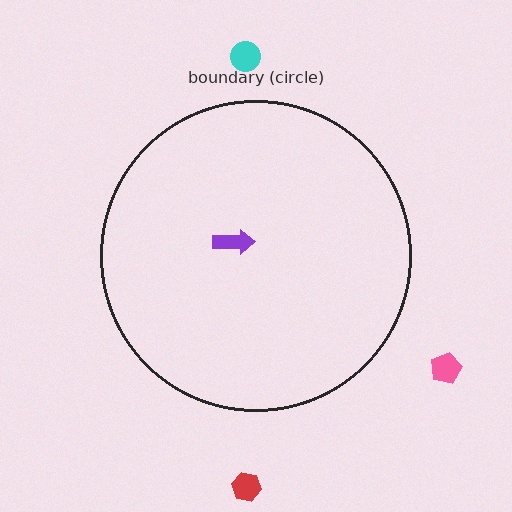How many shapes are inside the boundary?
1 inside, 3 outside.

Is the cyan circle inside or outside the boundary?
Outside.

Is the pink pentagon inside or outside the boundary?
Outside.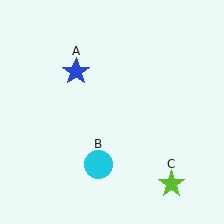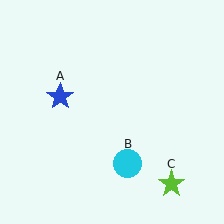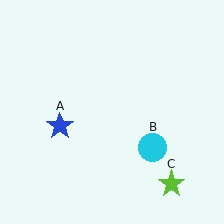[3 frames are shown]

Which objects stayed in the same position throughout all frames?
Lime star (object C) remained stationary.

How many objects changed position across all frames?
2 objects changed position: blue star (object A), cyan circle (object B).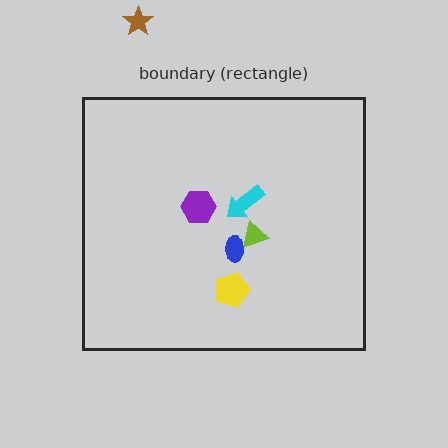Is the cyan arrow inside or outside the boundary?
Inside.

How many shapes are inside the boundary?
5 inside, 1 outside.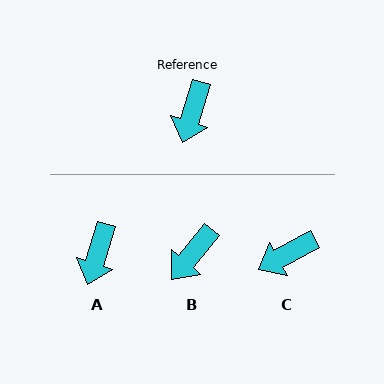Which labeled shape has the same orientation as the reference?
A.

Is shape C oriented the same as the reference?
No, it is off by about 45 degrees.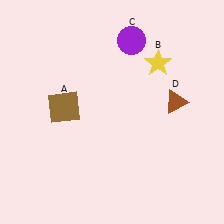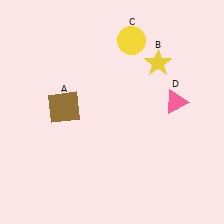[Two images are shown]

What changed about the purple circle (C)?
In Image 1, C is purple. In Image 2, it changed to yellow.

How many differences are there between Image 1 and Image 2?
There are 2 differences between the two images.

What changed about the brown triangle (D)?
In Image 1, D is brown. In Image 2, it changed to pink.